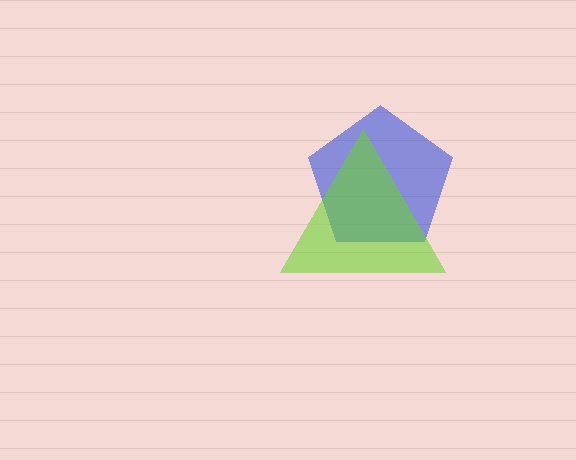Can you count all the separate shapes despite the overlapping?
Yes, there are 2 separate shapes.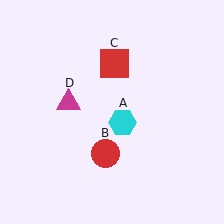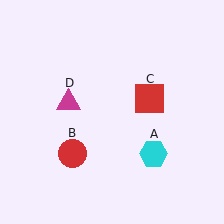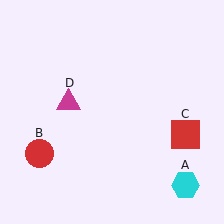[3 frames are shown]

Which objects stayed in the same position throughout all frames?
Magenta triangle (object D) remained stationary.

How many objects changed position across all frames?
3 objects changed position: cyan hexagon (object A), red circle (object B), red square (object C).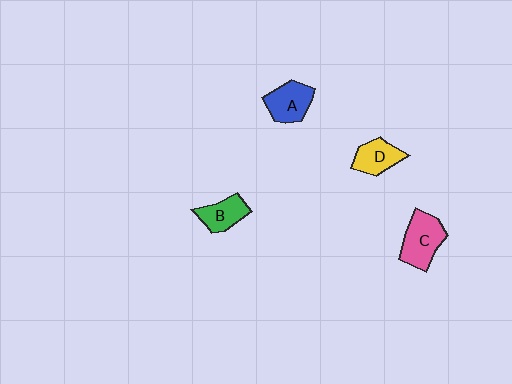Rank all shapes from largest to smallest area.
From largest to smallest: C (pink), A (blue), D (yellow), B (green).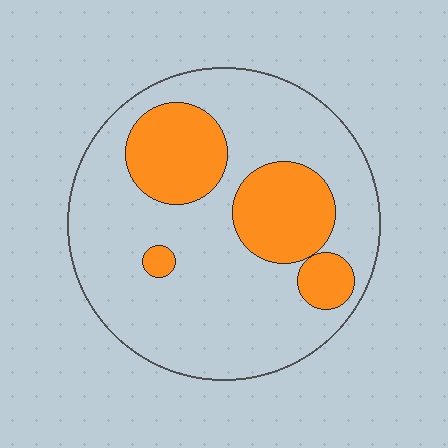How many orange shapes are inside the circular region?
4.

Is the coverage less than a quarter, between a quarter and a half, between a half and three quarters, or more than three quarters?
Between a quarter and a half.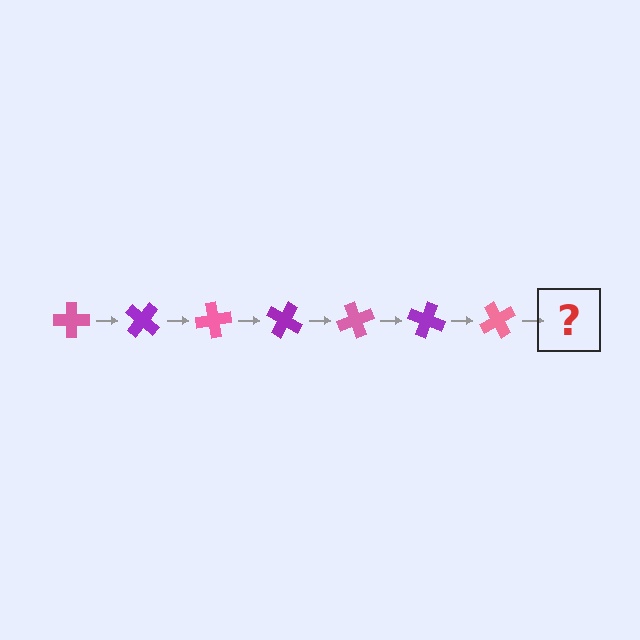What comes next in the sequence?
The next element should be a purple cross, rotated 280 degrees from the start.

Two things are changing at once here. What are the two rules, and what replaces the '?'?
The two rules are that it rotates 40 degrees each step and the color cycles through pink and purple. The '?' should be a purple cross, rotated 280 degrees from the start.